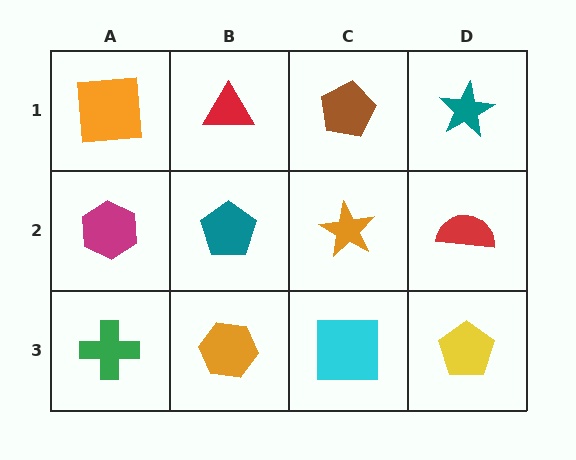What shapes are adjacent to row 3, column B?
A teal pentagon (row 2, column B), a green cross (row 3, column A), a cyan square (row 3, column C).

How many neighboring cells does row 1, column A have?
2.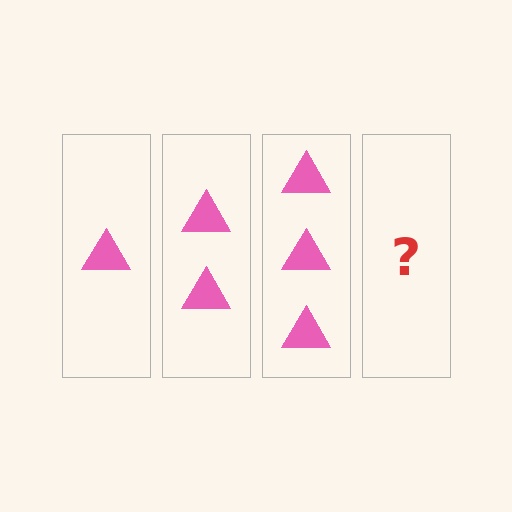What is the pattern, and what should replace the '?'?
The pattern is that each step adds one more triangle. The '?' should be 4 triangles.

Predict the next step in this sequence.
The next step is 4 triangles.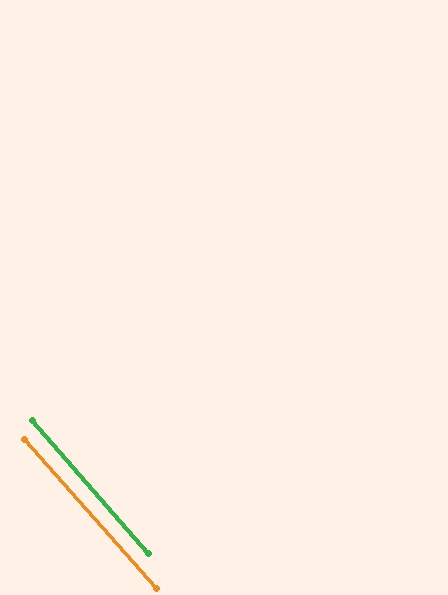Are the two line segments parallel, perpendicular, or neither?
Parallel — their directions differ by only 0.7°.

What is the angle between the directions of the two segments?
Approximately 1 degree.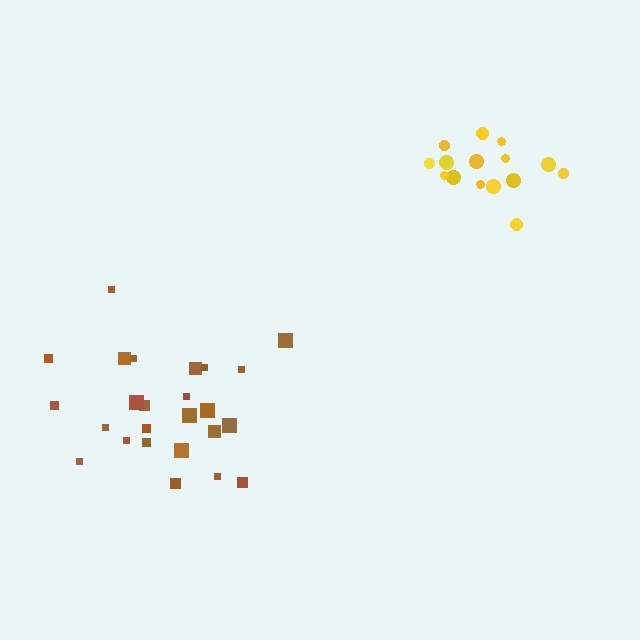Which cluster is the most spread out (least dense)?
Brown.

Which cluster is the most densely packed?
Yellow.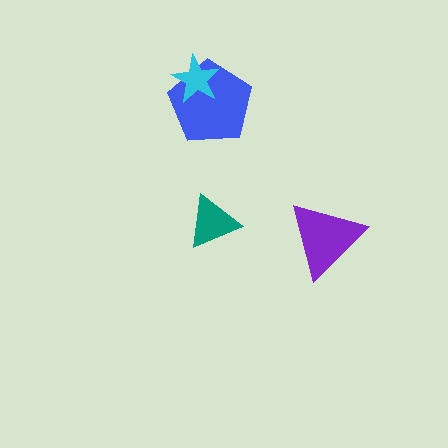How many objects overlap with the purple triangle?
0 objects overlap with the purple triangle.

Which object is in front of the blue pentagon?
The cyan star is in front of the blue pentagon.